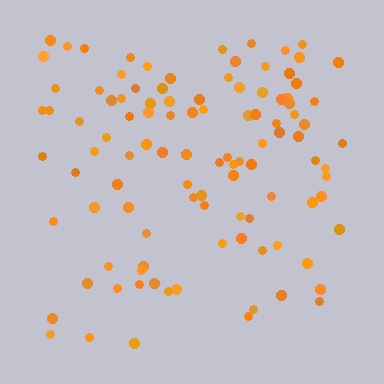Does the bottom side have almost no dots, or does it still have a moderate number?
Still a moderate number, just noticeably fewer than the top.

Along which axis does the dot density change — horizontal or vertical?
Vertical.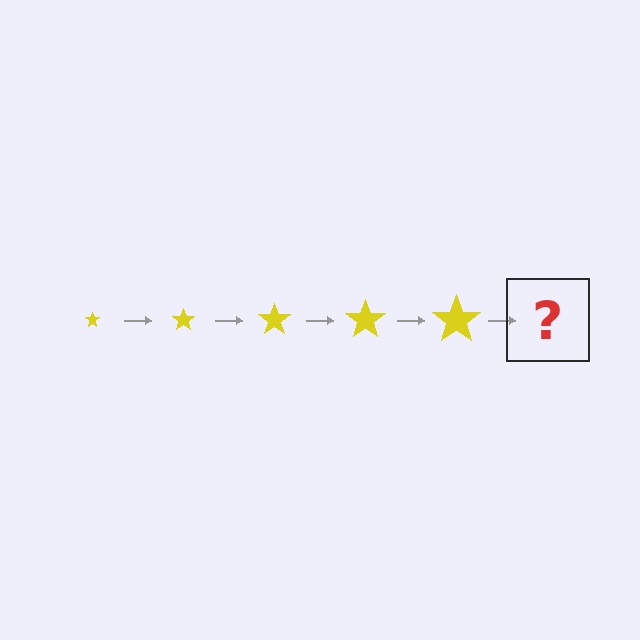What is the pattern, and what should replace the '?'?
The pattern is that the star gets progressively larger each step. The '?' should be a yellow star, larger than the previous one.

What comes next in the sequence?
The next element should be a yellow star, larger than the previous one.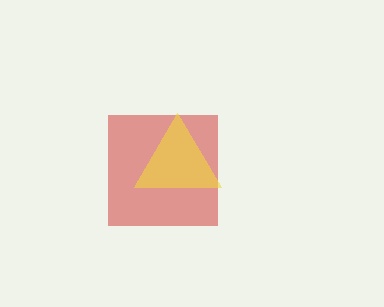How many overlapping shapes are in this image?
There are 2 overlapping shapes in the image.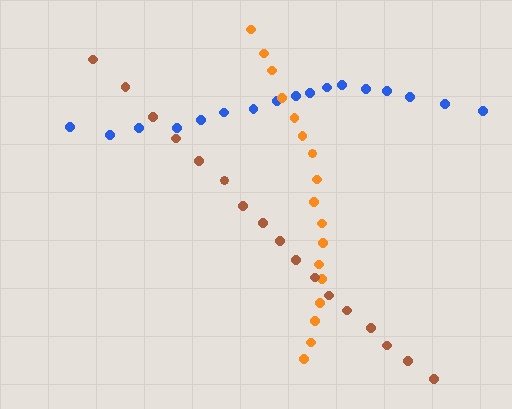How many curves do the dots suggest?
There are 3 distinct paths.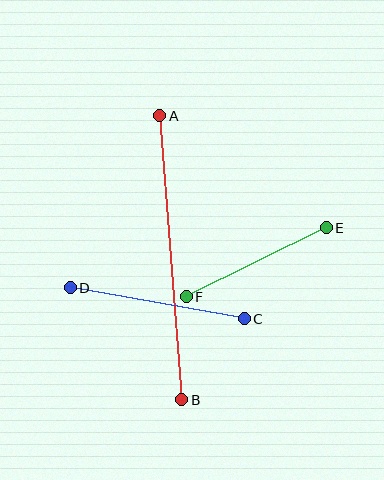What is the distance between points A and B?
The distance is approximately 285 pixels.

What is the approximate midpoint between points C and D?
The midpoint is at approximately (157, 303) pixels.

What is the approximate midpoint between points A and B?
The midpoint is at approximately (171, 258) pixels.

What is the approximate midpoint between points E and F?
The midpoint is at approximately (256, 262) pixels.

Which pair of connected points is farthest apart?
Points A and B are farthest apart.